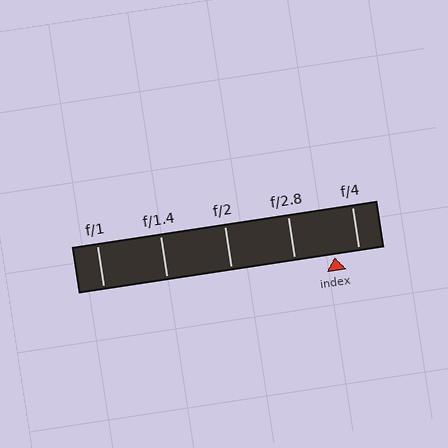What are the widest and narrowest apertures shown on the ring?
The widest aperture shown is f/1 and the narrowest is f/4.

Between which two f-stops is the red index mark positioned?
The index mark is between f/2.8 and f/4.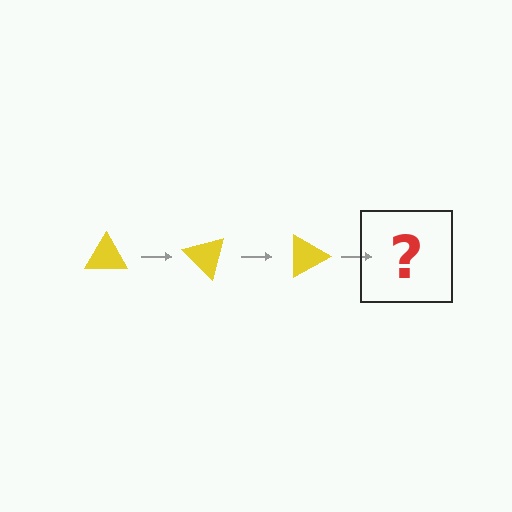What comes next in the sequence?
The next element should be a yellow triangle rotated 135 degrees.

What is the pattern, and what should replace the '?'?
The pattern is that the triangle rotates 45 degrees each step. The '?' should be a yellow triangle rotated 135 degrees.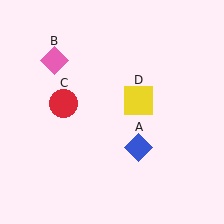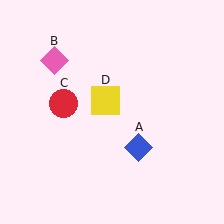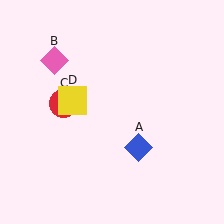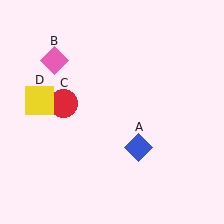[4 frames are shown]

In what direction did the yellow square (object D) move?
The yellow square (object D) moved left.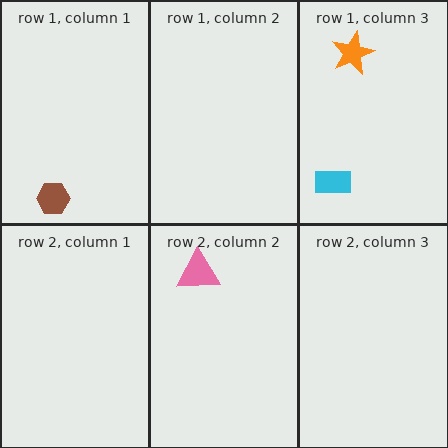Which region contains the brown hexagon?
The row 1, column 1 region.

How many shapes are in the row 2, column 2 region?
1.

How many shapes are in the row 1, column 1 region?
1.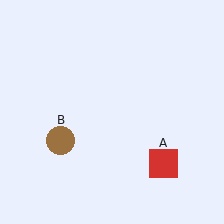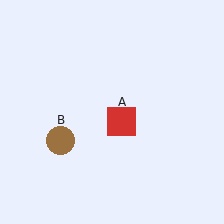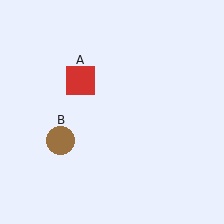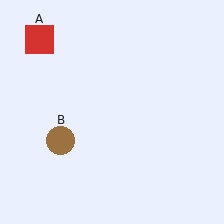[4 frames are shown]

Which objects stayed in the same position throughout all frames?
Brown circle (object B) remained stationary.